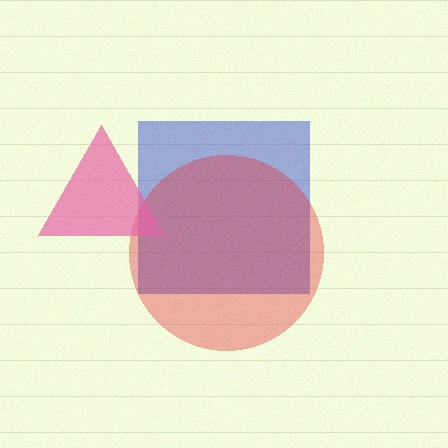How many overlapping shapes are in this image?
There are 3 overlapping shapes in the image.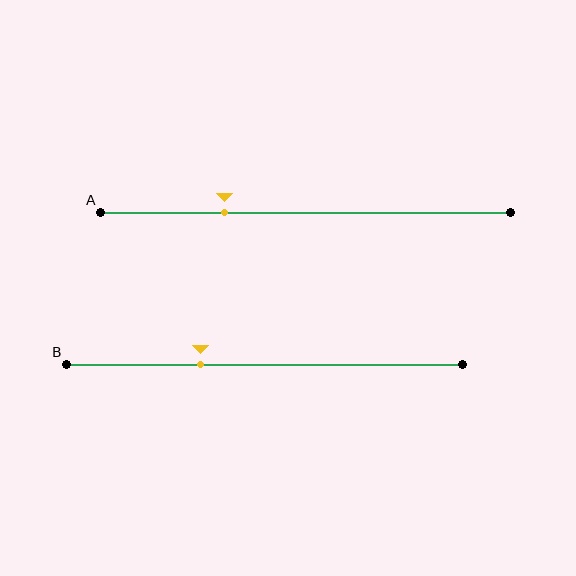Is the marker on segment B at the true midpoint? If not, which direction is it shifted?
No, the marker on segment B is shifted to the left by about 16% of the segment length.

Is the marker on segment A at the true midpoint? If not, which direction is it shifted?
No, the marker on segment A is shifted to the left by about 20% of the segment length.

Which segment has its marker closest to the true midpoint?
Segment B has its marker closest to the true midpoint.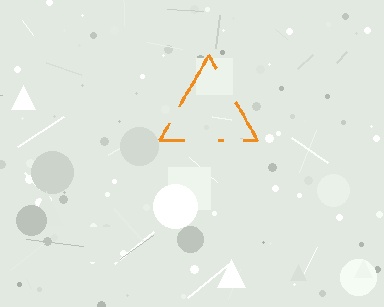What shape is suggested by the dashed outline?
The dashed outline suggests a triangle.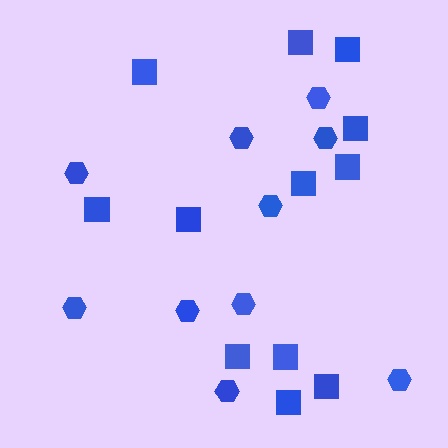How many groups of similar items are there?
There are 2 groups: one group of squares (12) and one group of hexagons (10).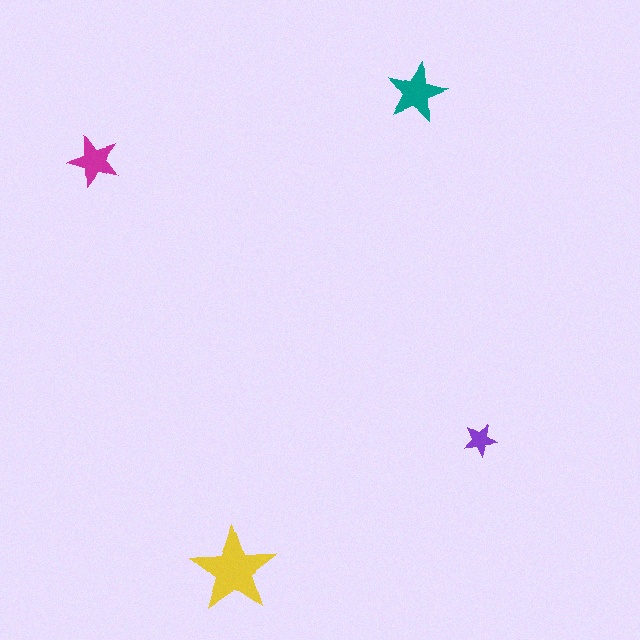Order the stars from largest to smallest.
the yellow one, the teal one, the magenta one, the purple one.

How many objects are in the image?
There are 4 objects in the image.